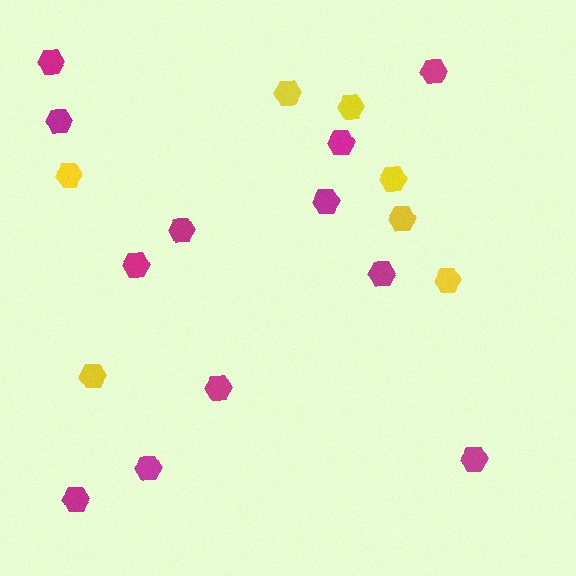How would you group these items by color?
There are 2 groups: one group of yellow hexagons (7) and one group of magenta hexagons (12).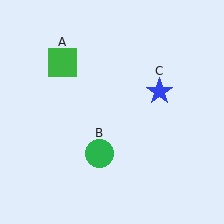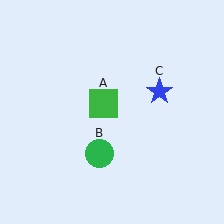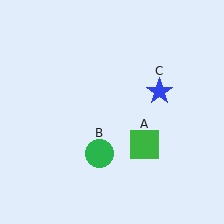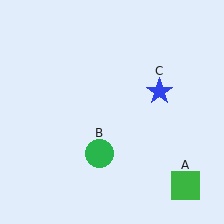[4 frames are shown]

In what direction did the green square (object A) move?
The green square (object A) moved down and to the right.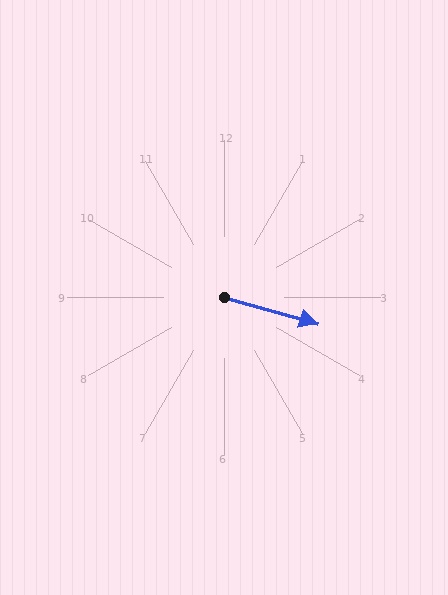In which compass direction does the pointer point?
East.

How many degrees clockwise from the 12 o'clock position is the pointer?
Approximately 105 degrees.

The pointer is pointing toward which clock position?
Roughly 4 o'clock.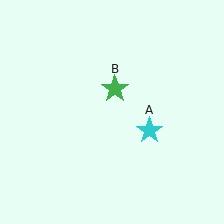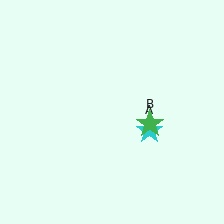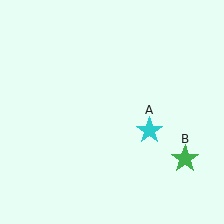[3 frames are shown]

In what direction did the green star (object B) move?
The green star (object B) moved down and to the right.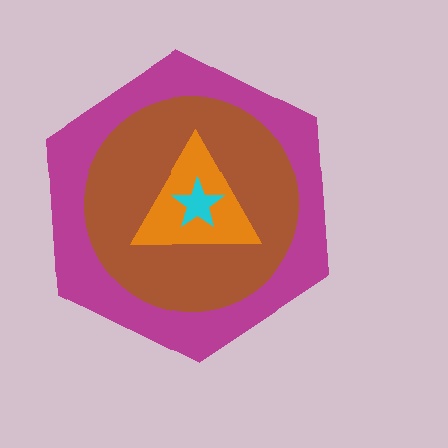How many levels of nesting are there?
4.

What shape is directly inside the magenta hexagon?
The brown circle.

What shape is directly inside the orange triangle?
The cyan star.